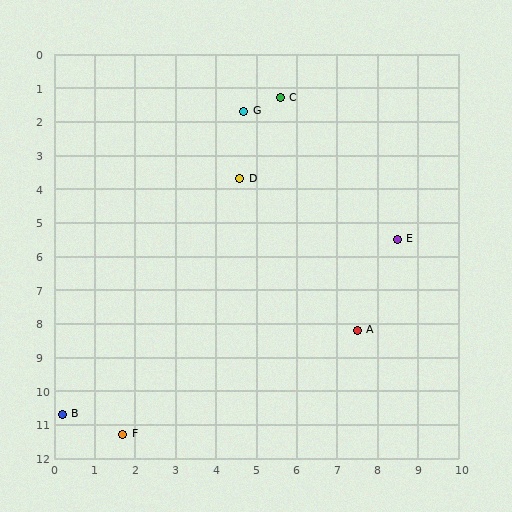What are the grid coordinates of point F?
Point F is at approximately (1.7, 11.3).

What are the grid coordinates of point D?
Point D is at approximately (4.6, 3.7).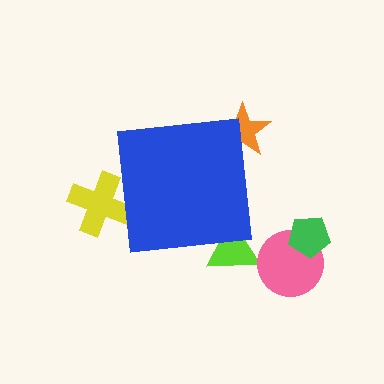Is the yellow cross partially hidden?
Yes, the yellow cross is partially hidden behind the blue square.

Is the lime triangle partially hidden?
Yes, the lime triangle is partially hidden behind the blue square.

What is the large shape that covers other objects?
A blue square.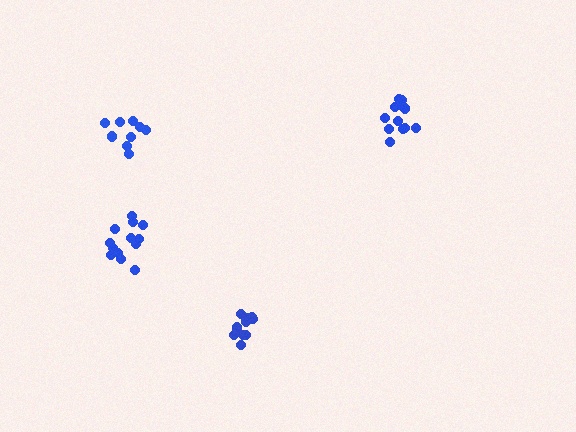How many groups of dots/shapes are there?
There are 4 groups.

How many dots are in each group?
Group 1: 10 dots, Group 2: 12 dots, Group 3: 9 dots, Group 4: 14 dots (45 total).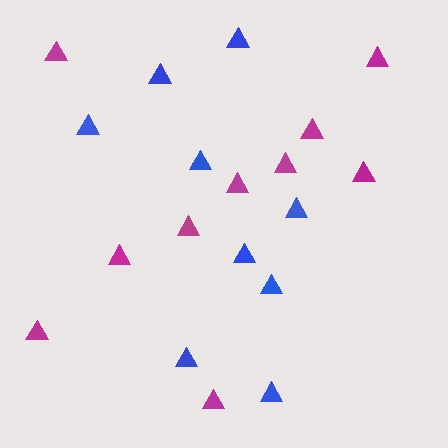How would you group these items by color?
There are 2 groups: one group of magenta triangles (10) and one group of blue triangles (9).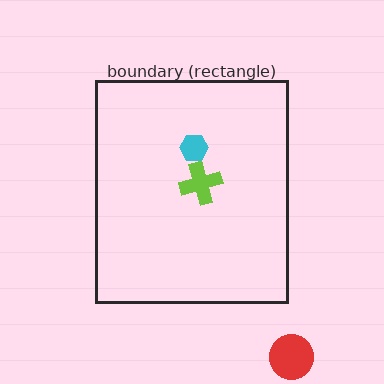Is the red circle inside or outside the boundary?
Outside.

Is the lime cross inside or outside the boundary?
Inside.